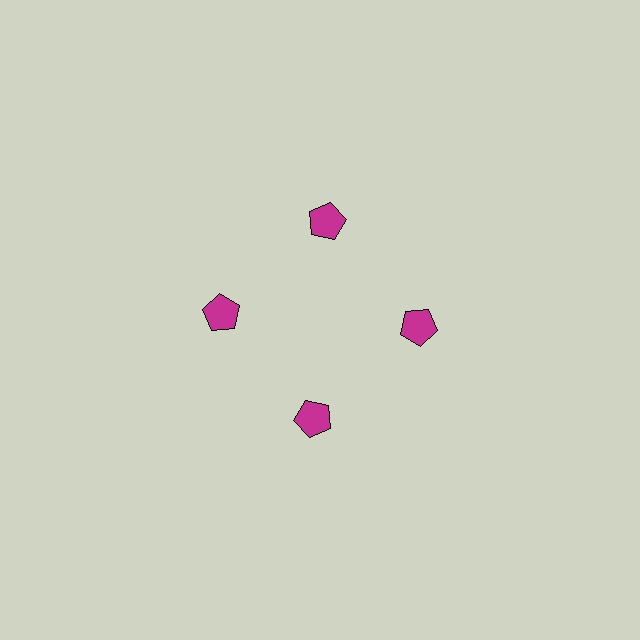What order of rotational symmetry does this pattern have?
This pattern has 4-fold rotational symmetry.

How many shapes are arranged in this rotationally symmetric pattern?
There are 4 shapes, arranged in 4 groups of 1.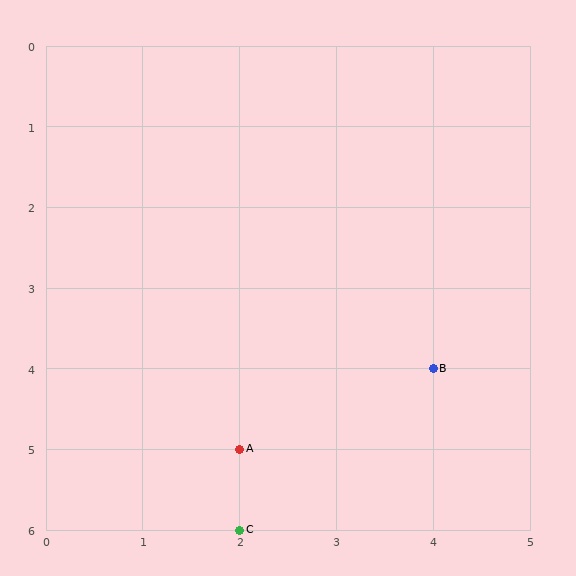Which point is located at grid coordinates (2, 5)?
Point A is at (2, 5).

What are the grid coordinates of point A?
Point A is at grid coordinates (2, 5).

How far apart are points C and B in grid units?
Points C and B are 2 columns and 2 rows apart (about 2.8 grid units diagonally).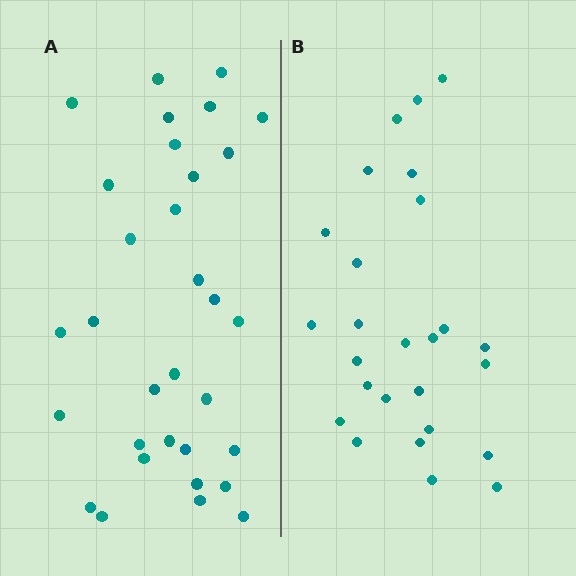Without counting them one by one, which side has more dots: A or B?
Region A (the left region) has more dots.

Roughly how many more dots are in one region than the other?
Region A has about 6 more dots than region B.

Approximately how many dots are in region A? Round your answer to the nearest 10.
About 30 dots. (The exact count is 32, which rounds to 30.)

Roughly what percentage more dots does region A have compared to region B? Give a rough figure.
About 25% more.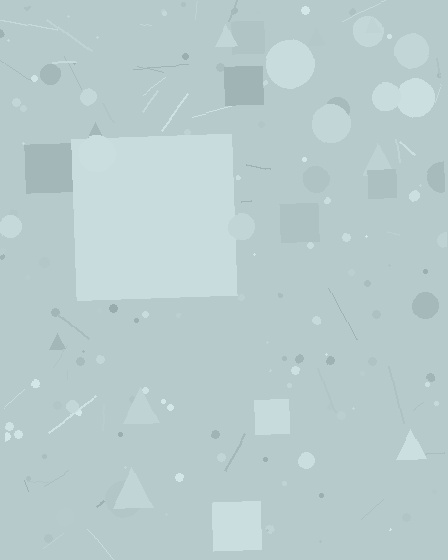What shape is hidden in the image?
A square is hidden in the image.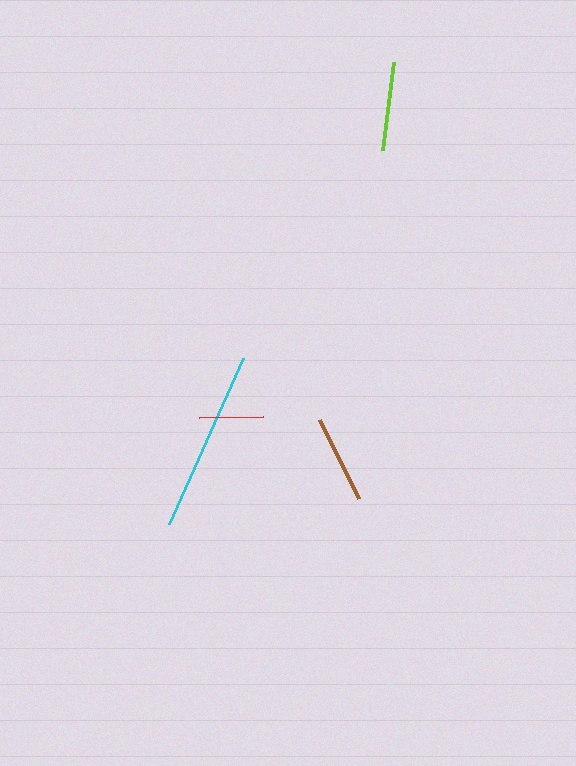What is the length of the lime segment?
The lime segment is approximately 89 pixels long.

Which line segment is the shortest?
The red line is the shortest at approximately 64 pixels.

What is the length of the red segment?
The red segment is approximately 64 pixels long.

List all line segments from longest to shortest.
From longest to shortest: cyan, lime, brown, red.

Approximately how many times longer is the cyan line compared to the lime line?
The cyan line is approximately 2.0 times the length of the lime line.